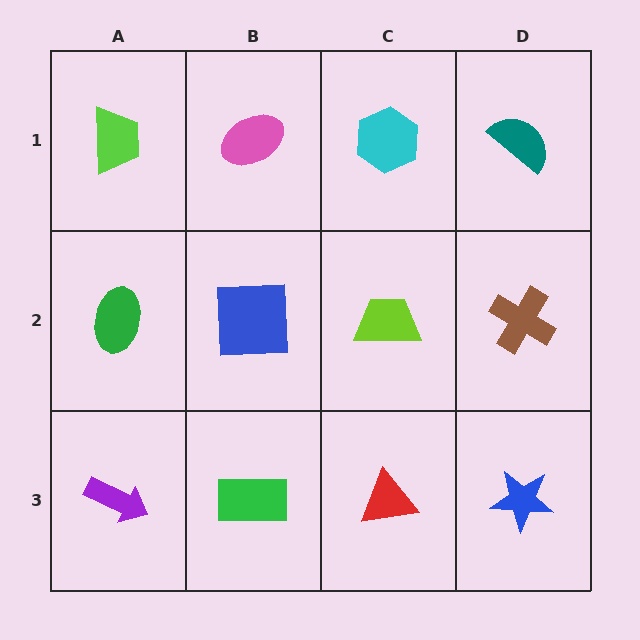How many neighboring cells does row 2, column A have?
3.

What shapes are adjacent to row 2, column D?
A teal semicircle (row 1, column D), a blue star (row 3, column D), a lime trapezoid (row 2, column C).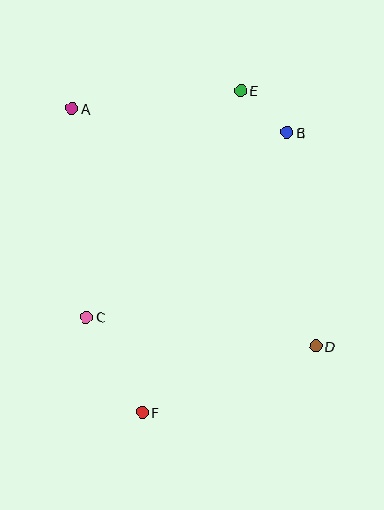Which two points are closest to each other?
Points B and E are closest to each other.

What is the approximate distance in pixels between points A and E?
The distance between A and E is approximately 170 pixels.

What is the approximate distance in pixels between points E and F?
The distance between E and F is approximately 336 pixels.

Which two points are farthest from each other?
Points A and D are farthest from each other.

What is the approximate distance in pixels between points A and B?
The distance between A and B is approximately 216 pixels.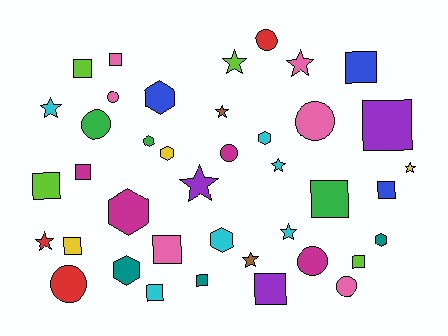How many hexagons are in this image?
There are 8 hexagons.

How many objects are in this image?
There are 40 objects.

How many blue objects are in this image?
There are 3 blue objects.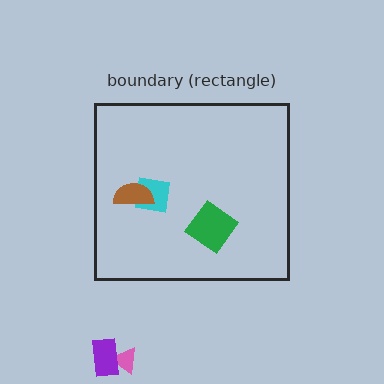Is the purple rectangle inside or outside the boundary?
Outside.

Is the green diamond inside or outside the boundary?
Inside.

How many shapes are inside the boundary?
3 inside, 2 outside.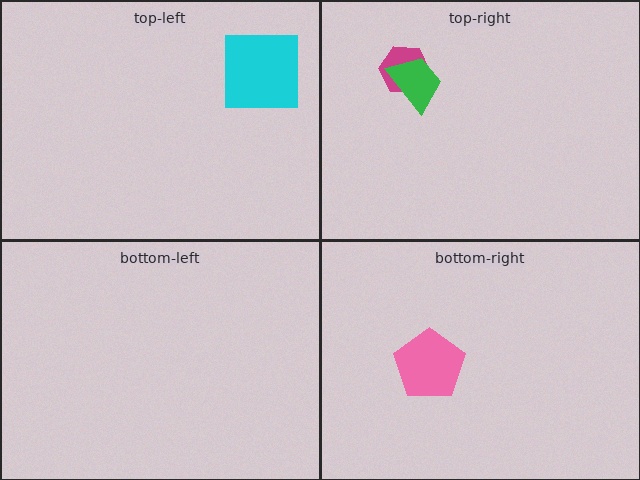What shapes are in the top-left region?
The cyan square.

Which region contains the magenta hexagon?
The top-right region.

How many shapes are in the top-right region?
2.